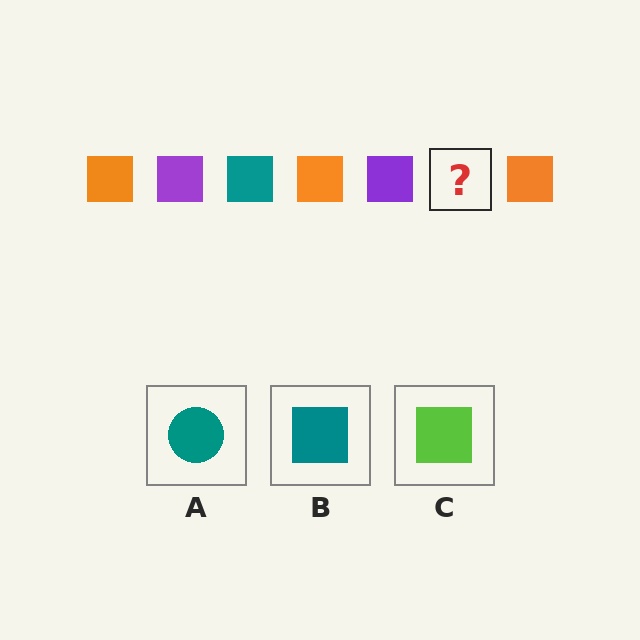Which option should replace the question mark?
Option B.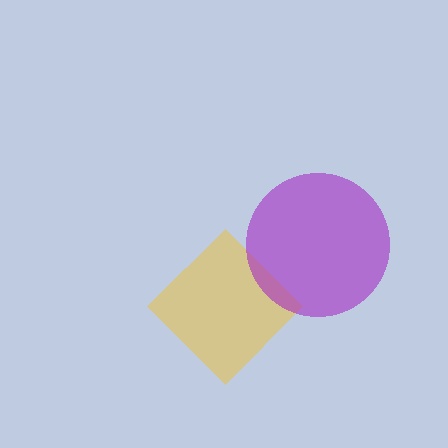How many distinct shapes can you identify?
There are 2 distinct shapes: a yellow diamond, a purple circle.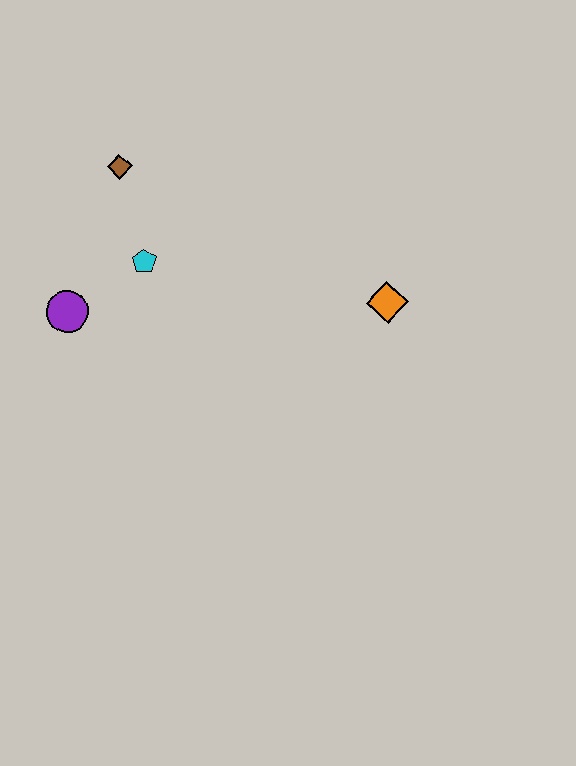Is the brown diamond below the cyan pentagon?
No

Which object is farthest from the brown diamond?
The orange diamond is farthest from the brown diamond.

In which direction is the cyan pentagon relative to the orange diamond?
The cyan pentagon is to the left of the orange diamond.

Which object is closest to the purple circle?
The cyan pentagon is closest to the purple circle.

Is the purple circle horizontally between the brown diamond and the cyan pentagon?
No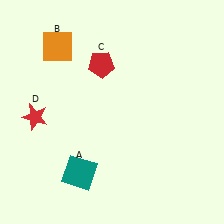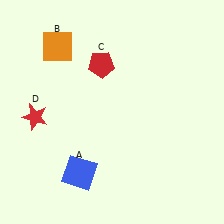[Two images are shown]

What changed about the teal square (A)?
In Image 1, A is teal. In Image 2, it changed to blue.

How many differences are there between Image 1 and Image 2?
There is 1 difference between the two images.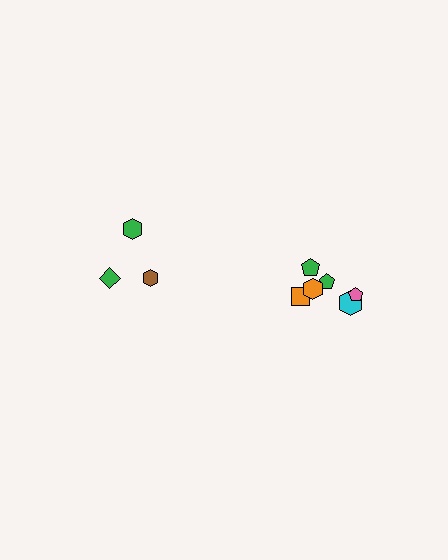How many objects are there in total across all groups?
There are 9 objects.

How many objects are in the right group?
There are 6 objects.